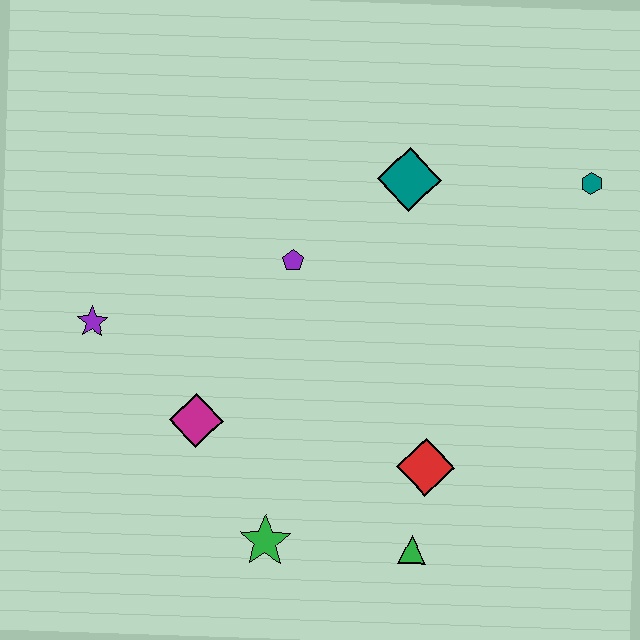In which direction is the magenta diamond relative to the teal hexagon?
The magenta diamond is to the left of the teal hexagon.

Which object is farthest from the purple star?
The teal hexagon is farthest from the purple star.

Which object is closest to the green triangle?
The red diamond is closest to the green triangle.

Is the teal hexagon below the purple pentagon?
No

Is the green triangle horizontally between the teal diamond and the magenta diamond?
No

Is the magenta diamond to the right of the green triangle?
No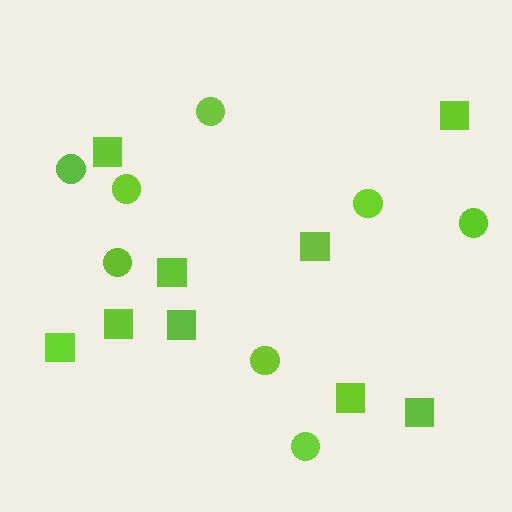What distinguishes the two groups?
There are 2 groups: one group of circles (8) and one group of squares (9).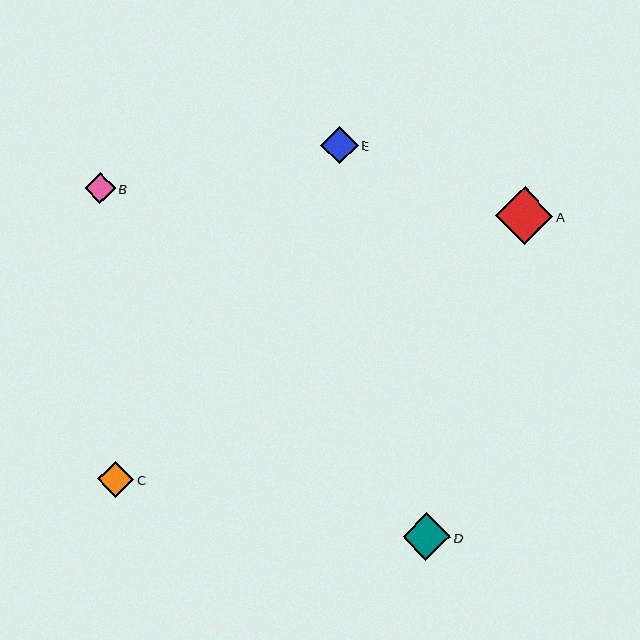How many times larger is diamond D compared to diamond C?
Diamond D is approximately 1.3 times the size of diamond C.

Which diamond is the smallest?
Diamond B is the smallest with a size of approximately 31 pixels.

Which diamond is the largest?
Diamond A is the largest with a size of approximately 58 pixels.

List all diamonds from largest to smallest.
From largest to smallest: A, D, E, C, B.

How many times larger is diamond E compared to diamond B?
Diamond E is approximately 1.2 times the size of diamond B.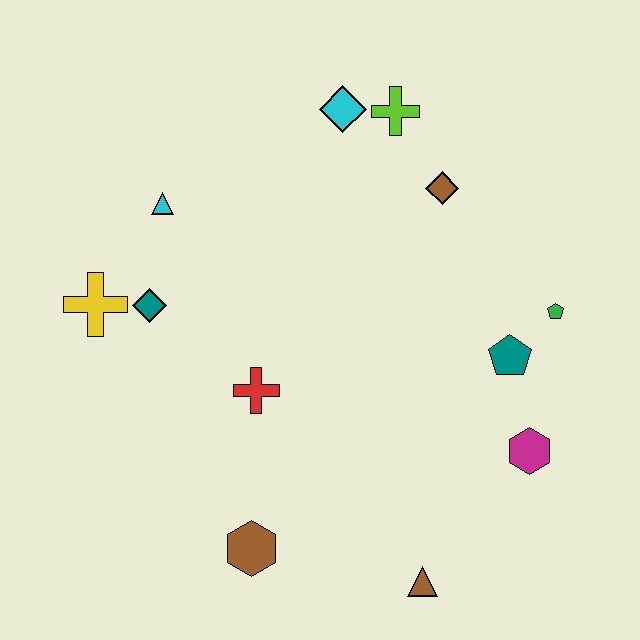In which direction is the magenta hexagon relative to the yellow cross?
The magenta hexagon is to the right of the yellow cross.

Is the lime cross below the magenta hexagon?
No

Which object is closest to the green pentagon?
The teal pentagon is closest to the green pentagon.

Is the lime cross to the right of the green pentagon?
No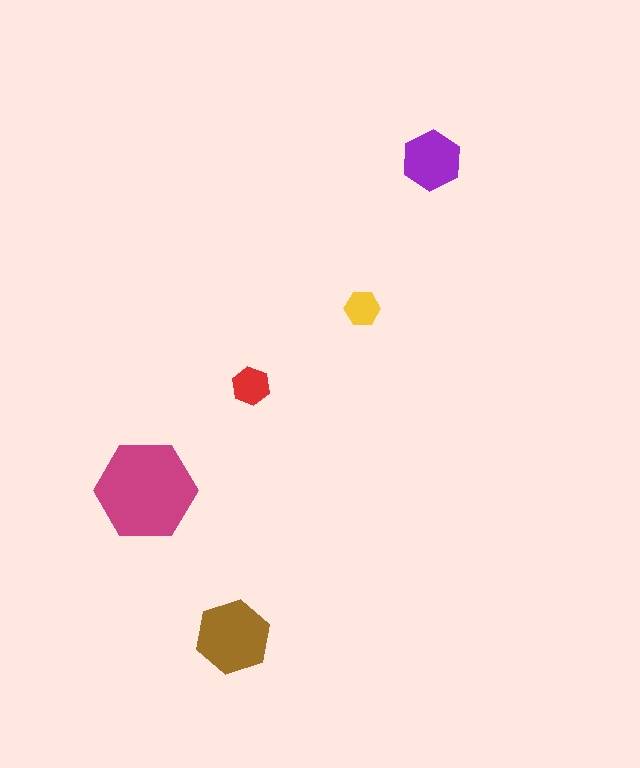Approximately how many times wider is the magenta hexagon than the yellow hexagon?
About 3 times wider.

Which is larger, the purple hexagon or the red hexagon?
The purple one.